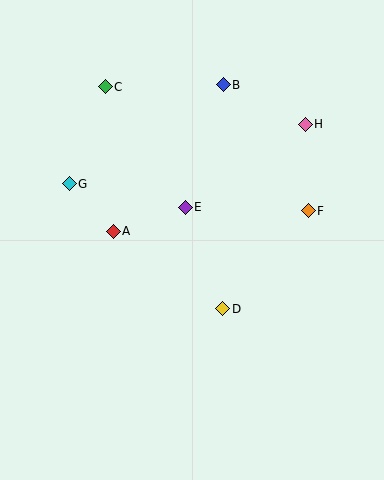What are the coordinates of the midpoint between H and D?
The midpoint between H and D is at (264, 217).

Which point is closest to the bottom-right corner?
Point D is closest to the bottom-right corner.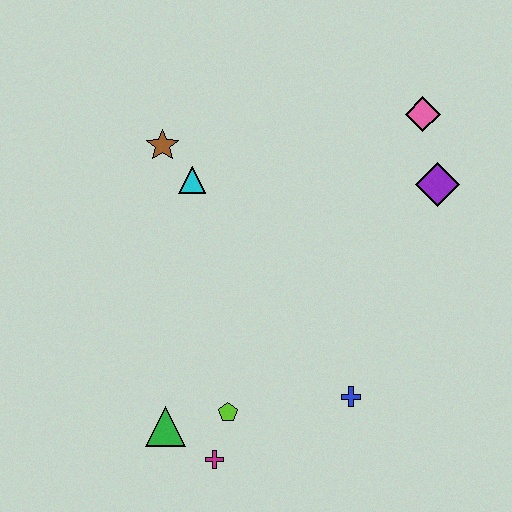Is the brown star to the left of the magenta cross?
Yes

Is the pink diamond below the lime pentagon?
No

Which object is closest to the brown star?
The cyan triangle is closest to the brown star.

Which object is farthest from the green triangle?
The pink diamond is farthest from the green triangle.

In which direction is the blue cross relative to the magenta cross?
The blue cross is to the right of the magenta cross.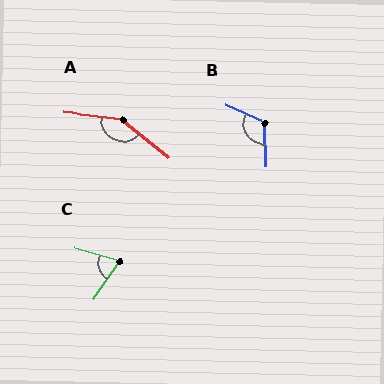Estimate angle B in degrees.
Approximately 116 degrees.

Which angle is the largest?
A, at approximately 148 degrees.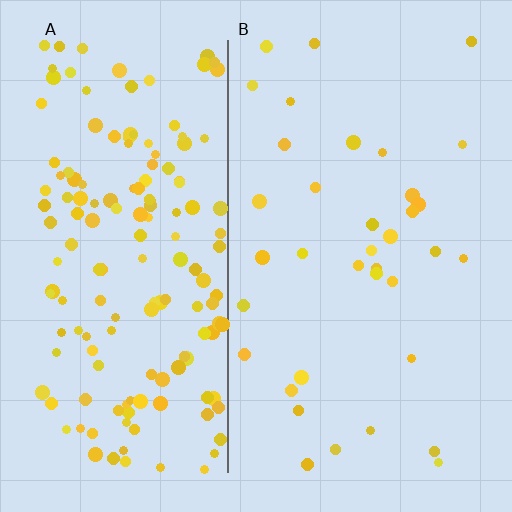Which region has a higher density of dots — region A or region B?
A (the left).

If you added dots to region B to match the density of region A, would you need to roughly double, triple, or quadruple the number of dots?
Approximately quadruple.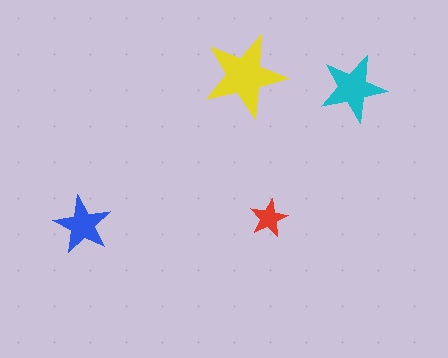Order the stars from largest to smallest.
the yellow one, the cyan one, the blue one, the red one.